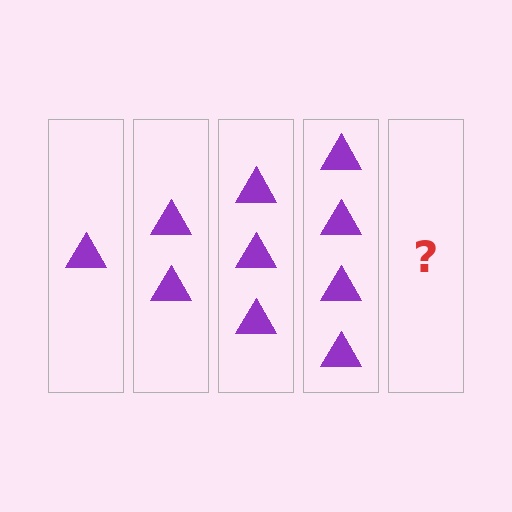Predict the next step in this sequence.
The next step is 5 triangles.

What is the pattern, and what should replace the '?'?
The pattern is that each step adds one more triangle. The '?' should be 5 triangles.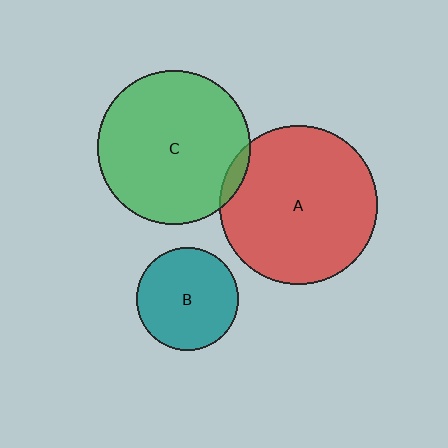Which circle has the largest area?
Circle A (red).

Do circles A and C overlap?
Yes.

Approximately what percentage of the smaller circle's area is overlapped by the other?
Approximately 5%.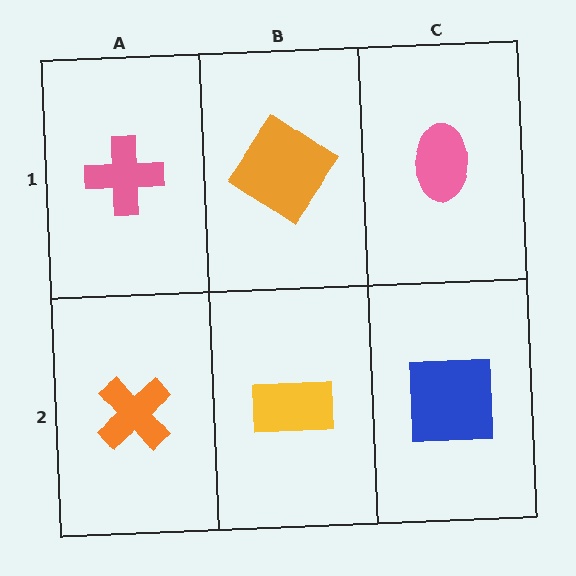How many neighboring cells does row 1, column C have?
2.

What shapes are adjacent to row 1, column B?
A yellow rectangle (row 2, column B), a pink cross (row 1, column A), a pink ellipse (row 1, column C).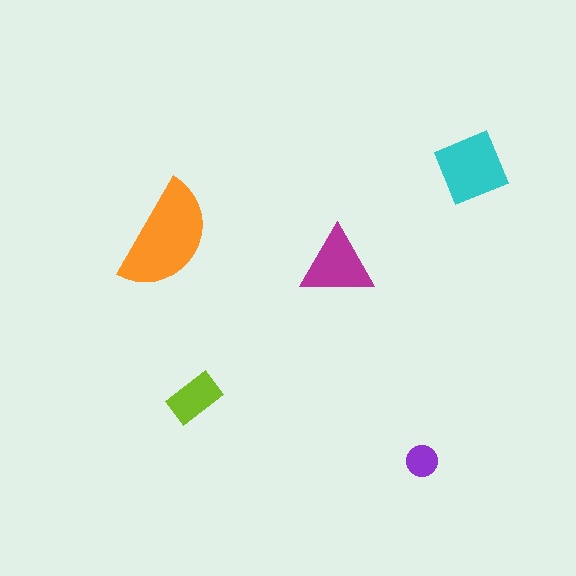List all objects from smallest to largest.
The purple circle, the lime rectangle, the magenta triangle, the cyan diamond, the orange semicircle.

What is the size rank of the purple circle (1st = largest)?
5th.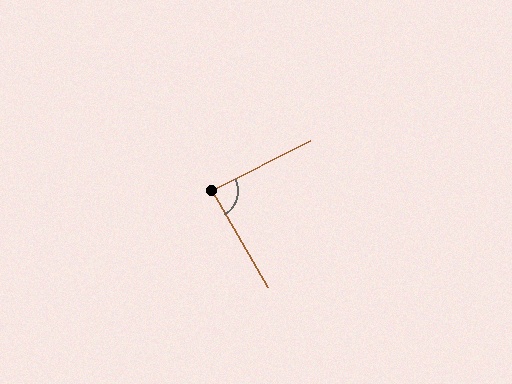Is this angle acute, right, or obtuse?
It is approximately a right angle.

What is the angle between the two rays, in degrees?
Approximately 87 degrees.